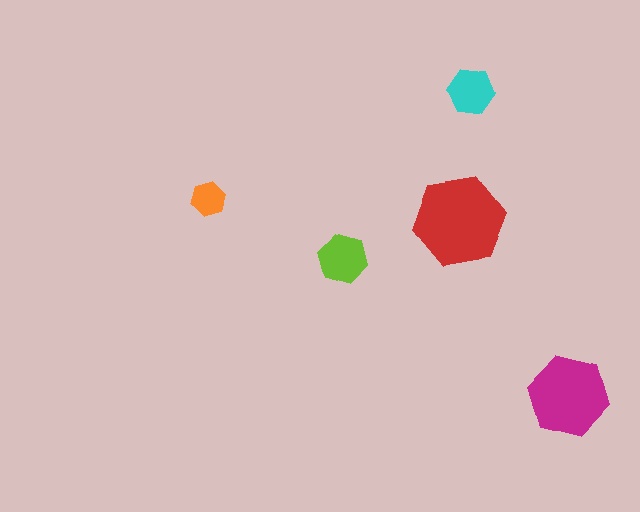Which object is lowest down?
The magenta hexagon is bottommost.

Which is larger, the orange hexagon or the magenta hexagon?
The magenta one.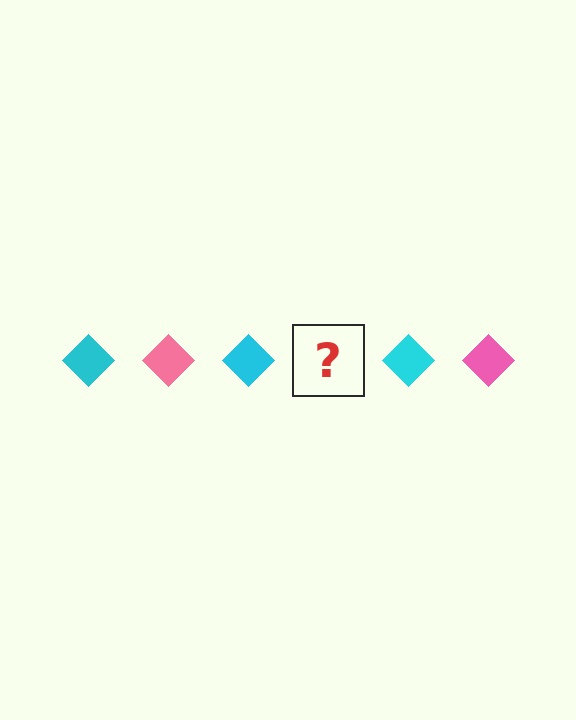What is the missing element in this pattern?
The missing element is a pink diamond.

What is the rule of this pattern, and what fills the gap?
The rule is that the pattern cycles through cyan, pink diamonds. The gap should be filled with a pink diamond.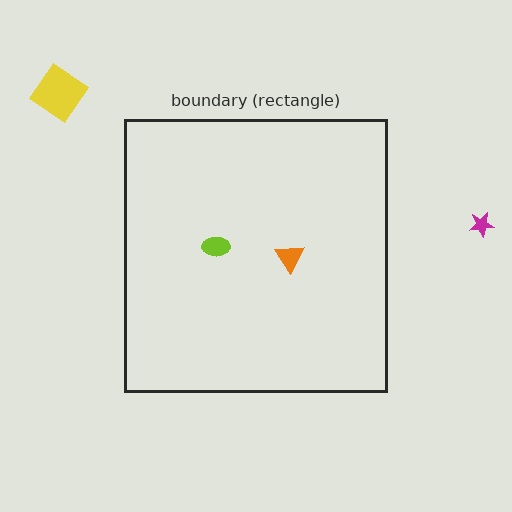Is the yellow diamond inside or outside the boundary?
Outside.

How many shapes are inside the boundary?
2 inside, 2 outside.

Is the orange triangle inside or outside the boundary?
Inside.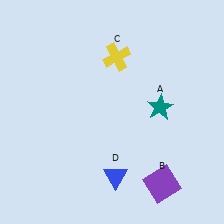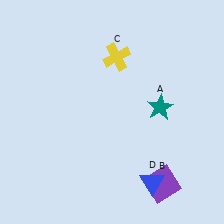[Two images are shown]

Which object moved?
The blue triangle (D) moved right.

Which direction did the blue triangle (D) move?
The blue triangle (D) moved right.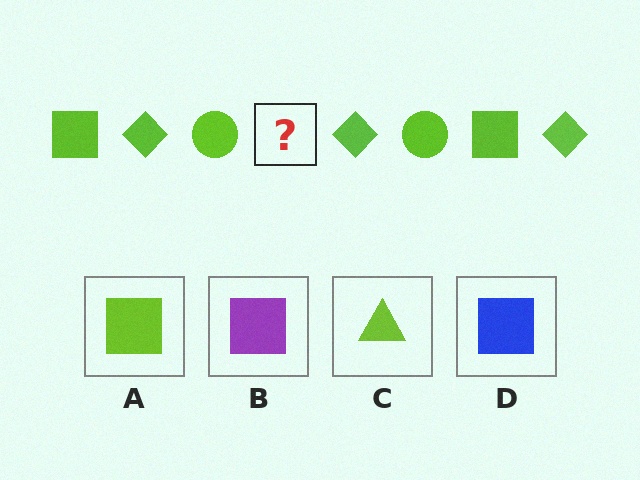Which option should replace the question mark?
Option A.